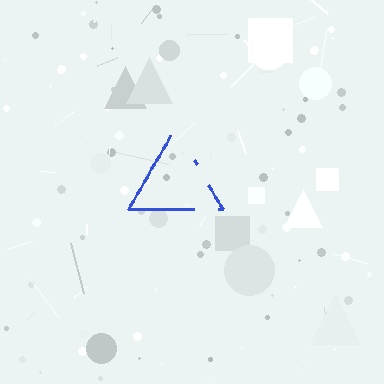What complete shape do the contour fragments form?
The contour fragments form a triangle.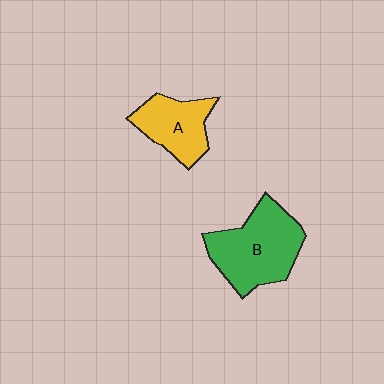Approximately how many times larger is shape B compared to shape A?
Approximately 1.5 times.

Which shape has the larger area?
Shape B (green).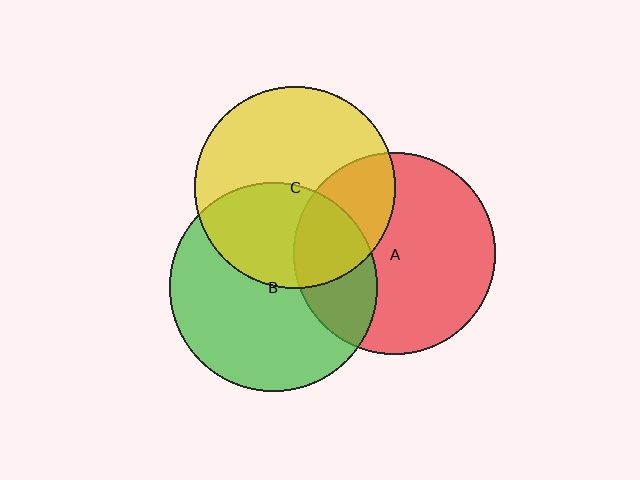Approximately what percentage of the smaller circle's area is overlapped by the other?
Approximately 30%.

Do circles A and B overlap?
Yes.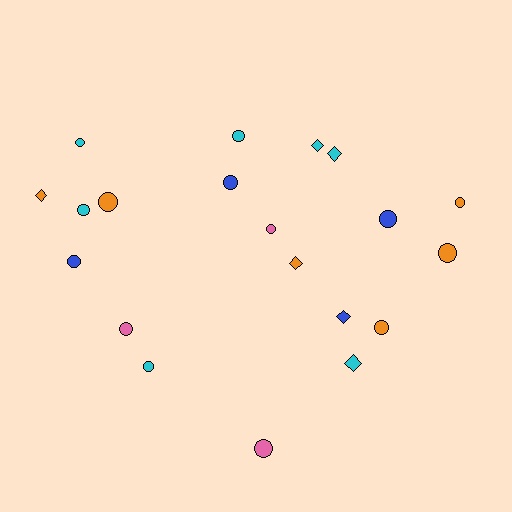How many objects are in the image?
There are 20 objects.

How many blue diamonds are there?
There is 1 blue diamond.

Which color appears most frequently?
Cyan, with 7 objects.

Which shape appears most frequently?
Circle, with 14 objects.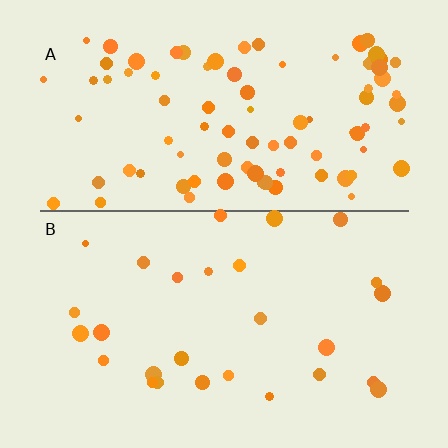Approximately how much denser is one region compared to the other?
Approximately 3.2× — region A over region B.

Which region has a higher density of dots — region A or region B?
A (the top).